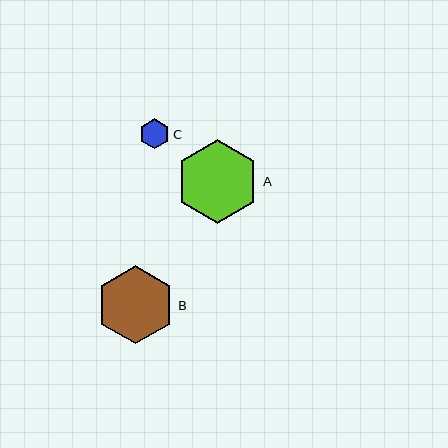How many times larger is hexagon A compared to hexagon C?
Hexagon A is approximately 2.8 times the size of hexagon C.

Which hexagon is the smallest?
Hexagon C is the smallest with a size of approximately 30 pixels.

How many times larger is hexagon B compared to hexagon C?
Hexagon B is approximately 2.6 times the size of hexagon C.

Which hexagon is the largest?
Hexagon A is the largest with a size of approximately 84 pixels.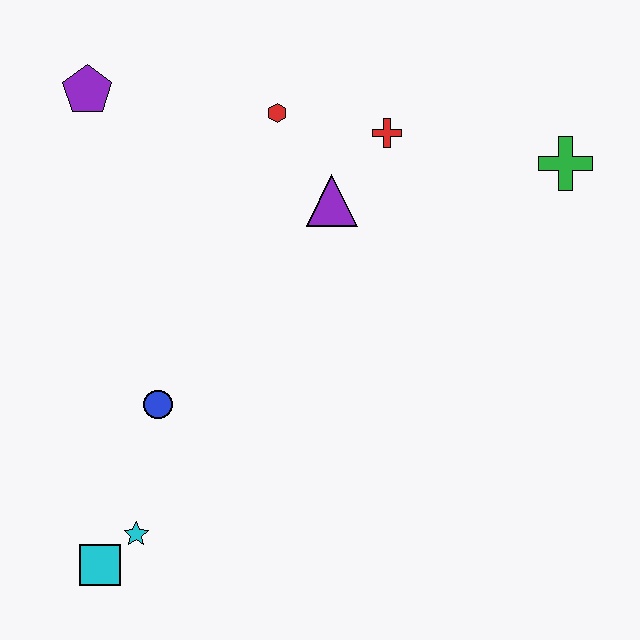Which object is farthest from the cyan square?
The green cross is farthest from the cyan square.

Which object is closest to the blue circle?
The cyan star is closest to the blue circle.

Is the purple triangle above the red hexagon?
No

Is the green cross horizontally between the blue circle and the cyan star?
No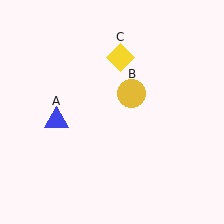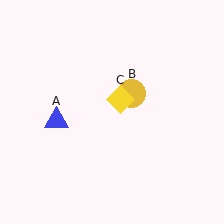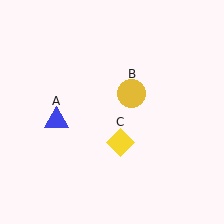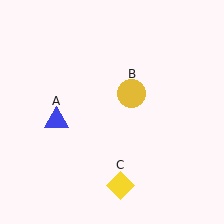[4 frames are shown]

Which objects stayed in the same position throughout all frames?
Blue triangle (object A) and yellow circle (object B) remained stationary.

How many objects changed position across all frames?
1 object changed position: yellow diamond (object C).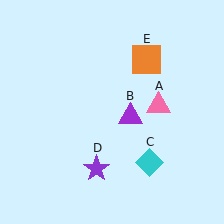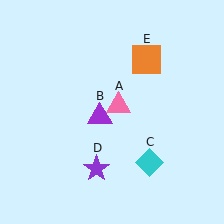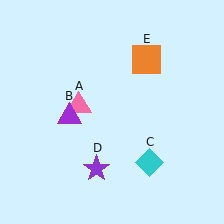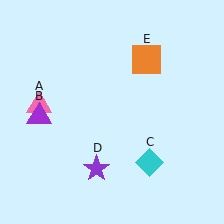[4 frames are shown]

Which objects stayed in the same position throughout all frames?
Cyan diamond (object C) and purple star (object D) and orange square (object E) remained stationary.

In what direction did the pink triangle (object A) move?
The pink triangle (object A) moved left.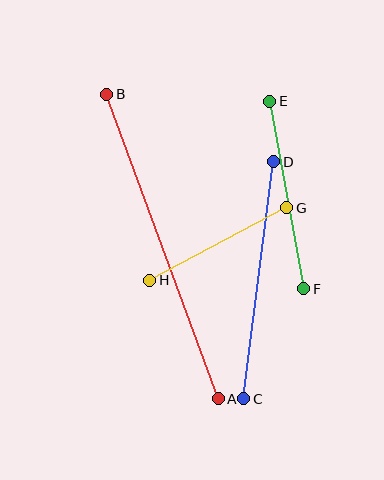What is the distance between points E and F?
The distance is approximately 191 pixels.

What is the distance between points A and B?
The distance is approximately 324 pixels.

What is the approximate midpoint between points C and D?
The midpoint is at approximately (259, 280) pixels.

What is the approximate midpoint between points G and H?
The midpoint is at approximately (218, 244) pixels.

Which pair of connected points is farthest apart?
Points A and B are farthest apart.